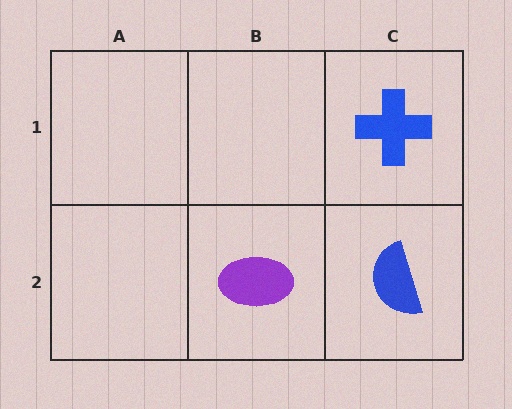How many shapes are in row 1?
1 shape.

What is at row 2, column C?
A blue semicircle.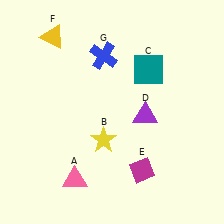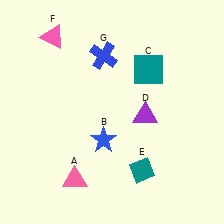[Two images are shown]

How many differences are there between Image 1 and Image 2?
There are 3 differences between the two images.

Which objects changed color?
B changed from yellow to blue. E changed from magenta to teal. F changed from yellow to pink.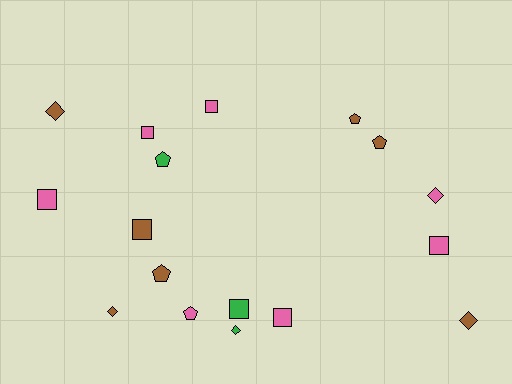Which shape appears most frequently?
Square, with 7 objects.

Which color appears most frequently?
Pink, with 7 objects.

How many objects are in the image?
There are 17 objects.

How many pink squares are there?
There are 5 pink squares.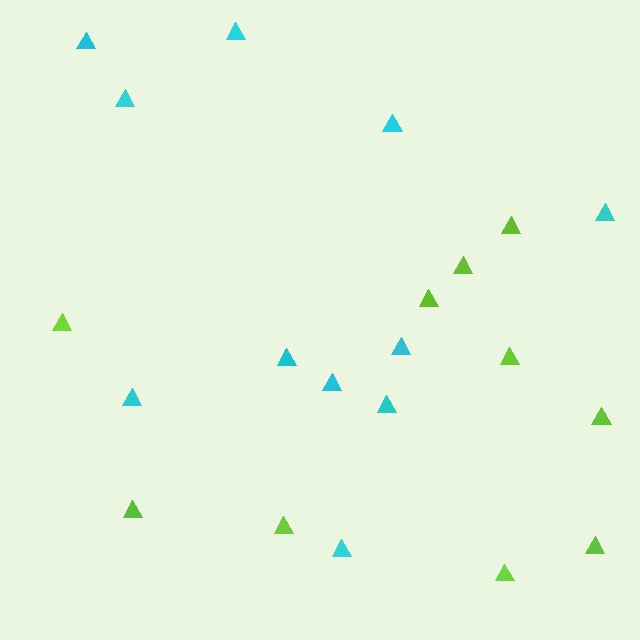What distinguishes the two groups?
There are 2 groups: one group of lime triangles (10) and one group of cyan triangles (11).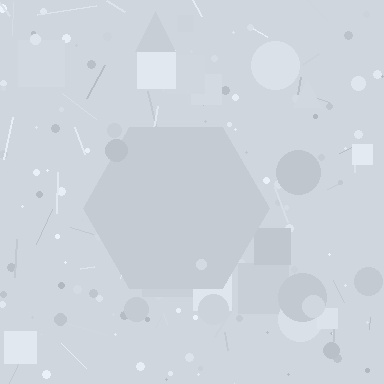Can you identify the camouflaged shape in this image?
The camouflaged shape is a hexagon.